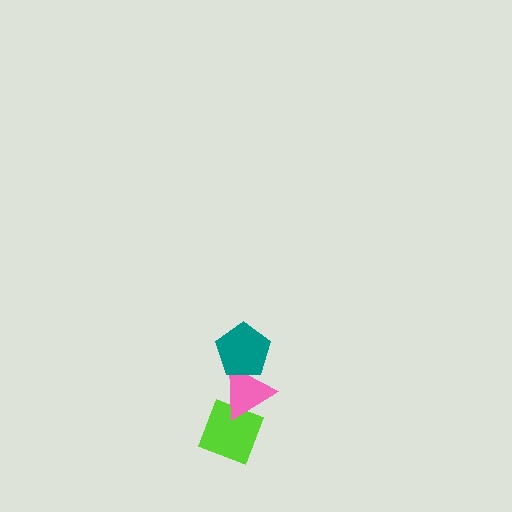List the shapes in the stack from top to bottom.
From top to bottom: the teal pentagon, the pink triangle, the lime diamond.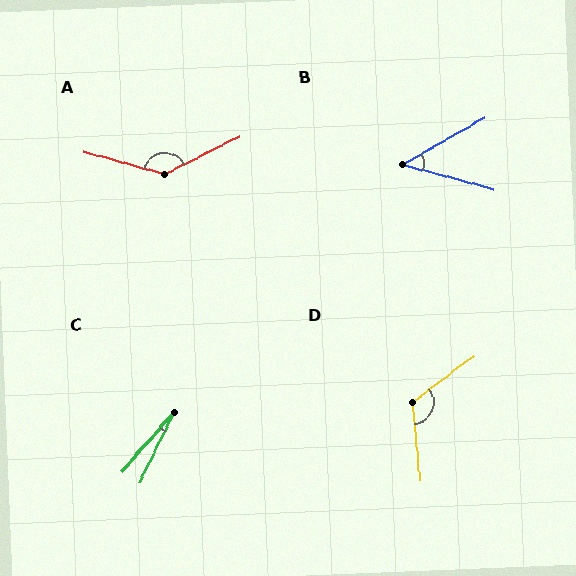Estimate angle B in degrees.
Approximately 45 degrees.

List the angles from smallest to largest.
C (16°), B (45°), D (121°), A (138°).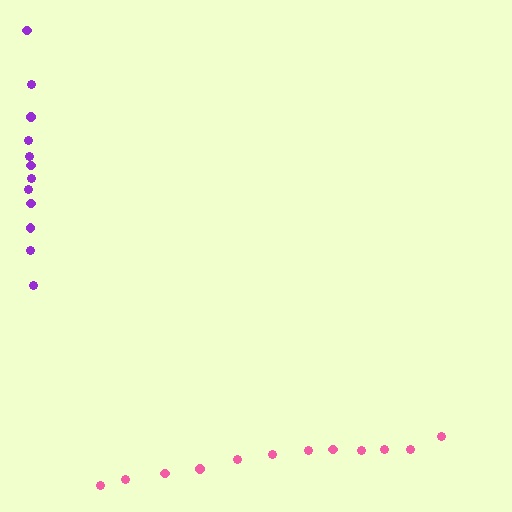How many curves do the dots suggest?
There are 2 distinct paths.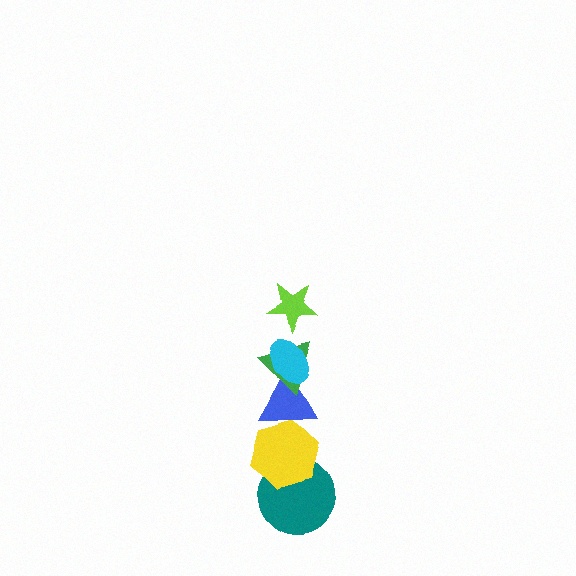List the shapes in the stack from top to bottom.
From top to bottom: the lime star, the cyan ellipse, the green triangle, the blue triangle, the yellow hexagon, the teal circle.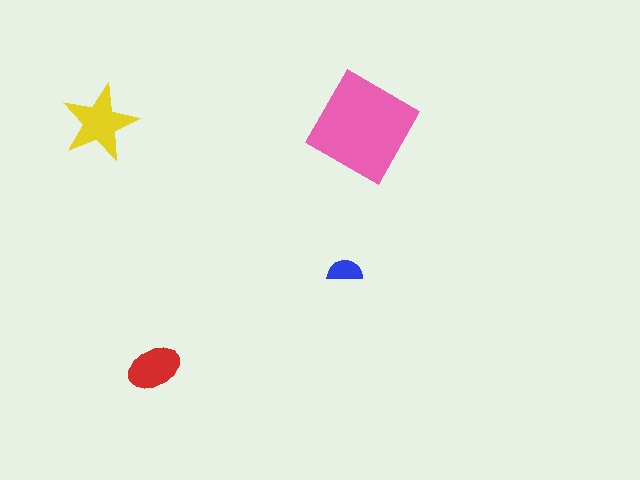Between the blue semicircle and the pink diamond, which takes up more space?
The pink diamond.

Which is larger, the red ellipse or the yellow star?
The yellow star.